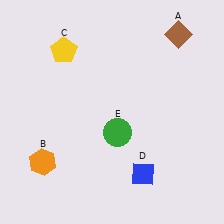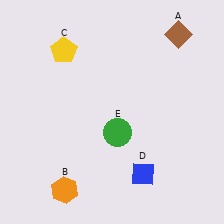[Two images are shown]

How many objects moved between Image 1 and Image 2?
1 object moved between the two images.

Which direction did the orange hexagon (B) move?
The orange hexagon (B) moved down.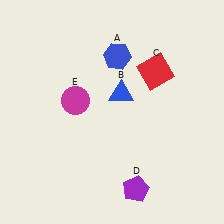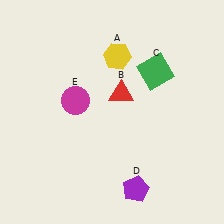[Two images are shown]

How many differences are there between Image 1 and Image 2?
There are 3 differences between the two images.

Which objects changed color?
A changed from blue to yellow. B changed from blue to red. C changed from red to green.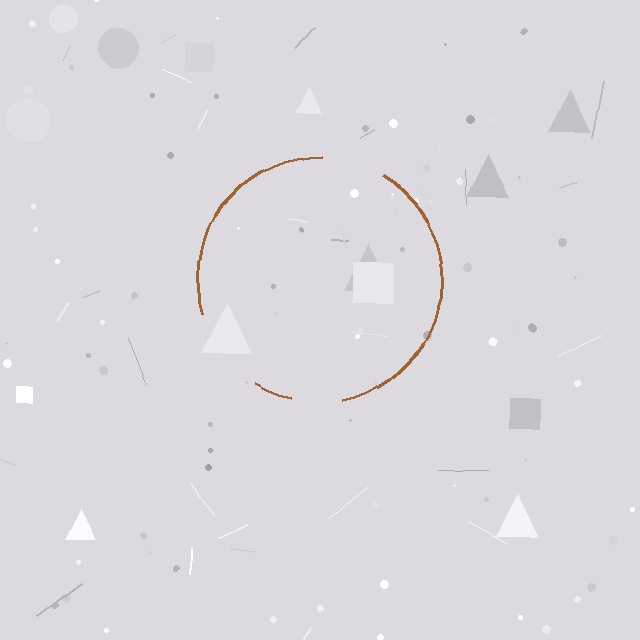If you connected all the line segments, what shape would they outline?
They would outline a circle.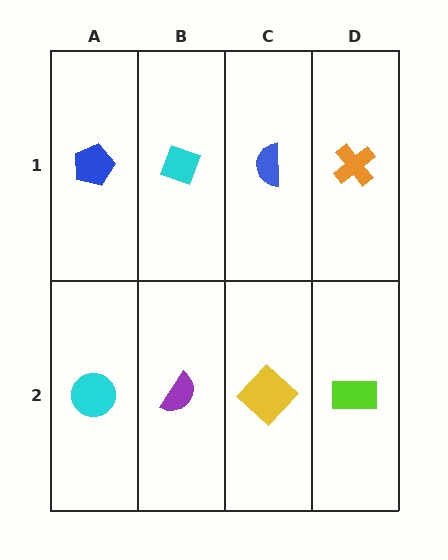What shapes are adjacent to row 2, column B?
A cyan diamond (row 1, column B), a cyan circle (row 2, column A), a yellow diamond (row 2, column C).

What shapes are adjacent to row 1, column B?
A purple semicircle (row 2, column B), a blue pentagon (row 1, column A), a blue semicircle (row 1, column C).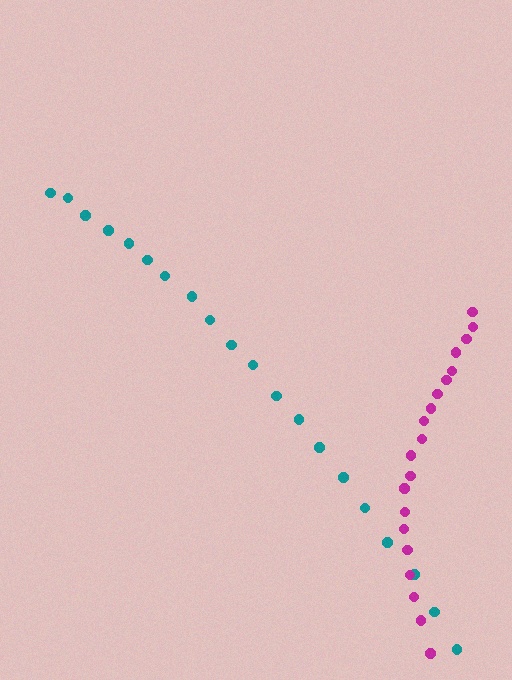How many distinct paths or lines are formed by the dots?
There are 2 distinct paths.